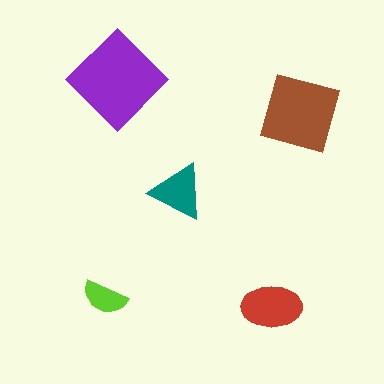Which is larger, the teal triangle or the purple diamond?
The purple diamond.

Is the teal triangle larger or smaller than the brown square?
Smaller.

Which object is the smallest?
The lime semicircle.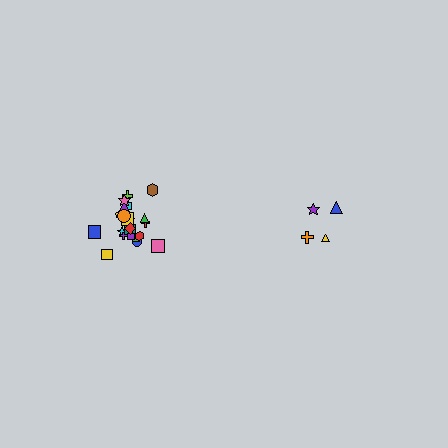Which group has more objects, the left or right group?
The left group.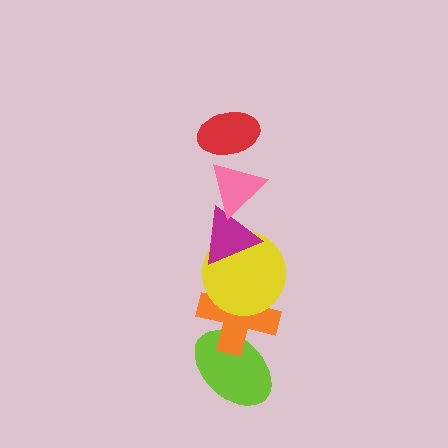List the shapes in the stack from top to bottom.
From top to bottom: the red ellipse, the pink triangle, the magenta triangle, the yellow circle, the orange cross, the lime ellipse.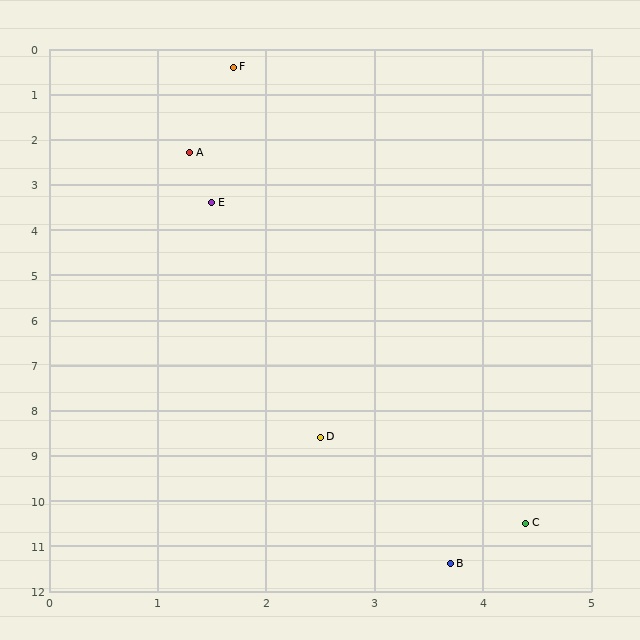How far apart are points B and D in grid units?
Points B and D are about 3.0 grid units apart.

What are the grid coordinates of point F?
Point F is at approximately (1.7, 0.4).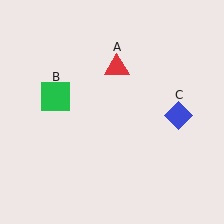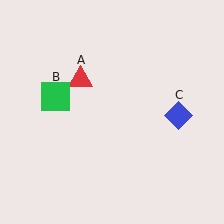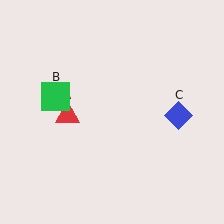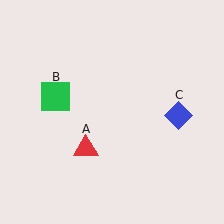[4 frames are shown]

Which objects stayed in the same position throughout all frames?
Green square (object B) and blue diamond (object C) remained stationary.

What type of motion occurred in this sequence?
The red triangle (object A) rotated counterclockwise around the center of the scene.